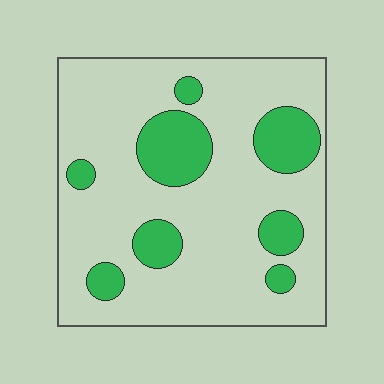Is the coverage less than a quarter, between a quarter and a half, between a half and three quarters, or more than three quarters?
Less than a quarter.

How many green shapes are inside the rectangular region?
8.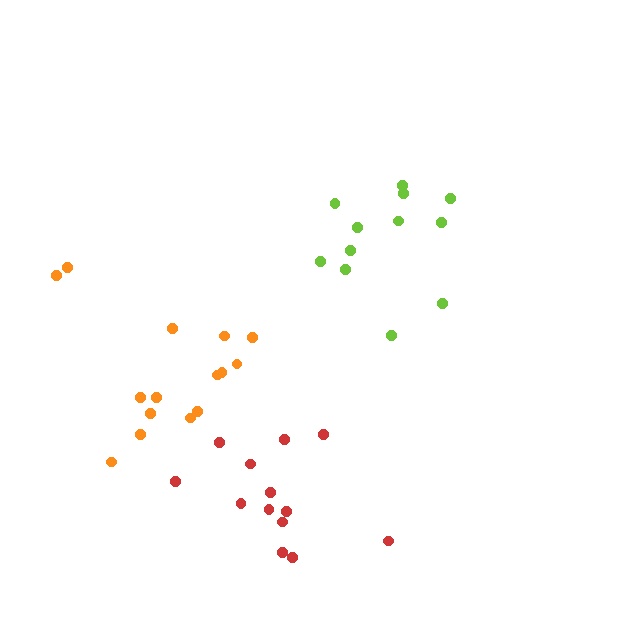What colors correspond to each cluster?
The clusters are colored: lime, red, orange.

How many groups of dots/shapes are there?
There are 3 groups.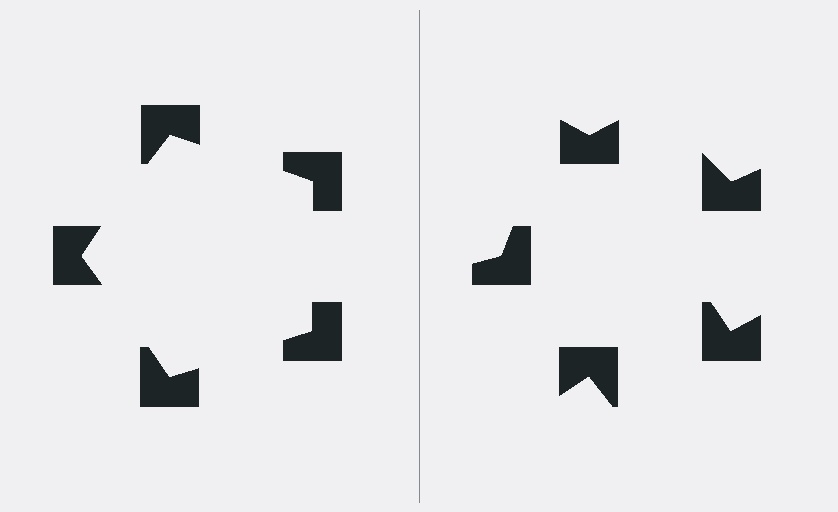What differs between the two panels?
The notched squares are positioned identically on both sides; only the wedge orientations differ. On the left they align to a pentagon; on the right they are misaligned.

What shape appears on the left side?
An illusory pentagon.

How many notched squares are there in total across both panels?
10 — 5 on each side.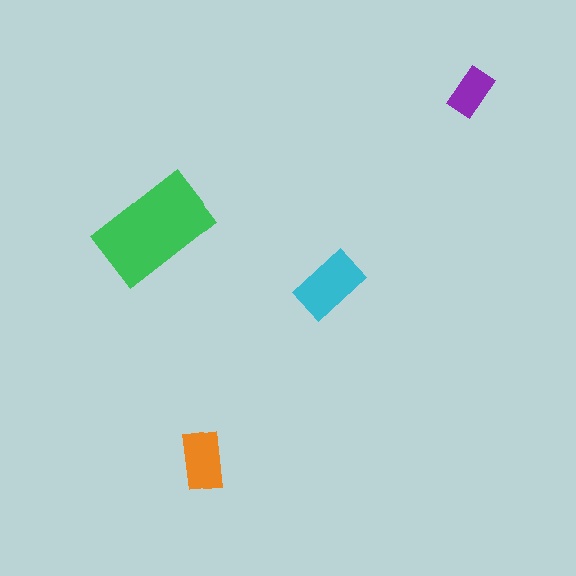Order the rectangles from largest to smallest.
the green one, the cyan one, the orange one, the purple one.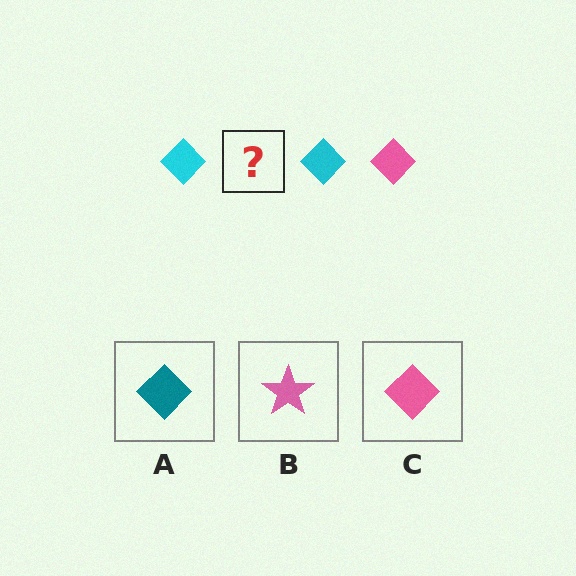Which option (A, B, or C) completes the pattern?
C.